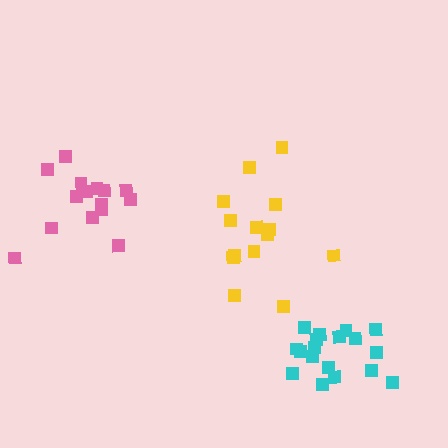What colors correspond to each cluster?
The clusters are colored: cyan, yellow, pink.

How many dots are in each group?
Group 1: 18 dots, Group 2: 14 dots, Group 3: 15 dots (47 total).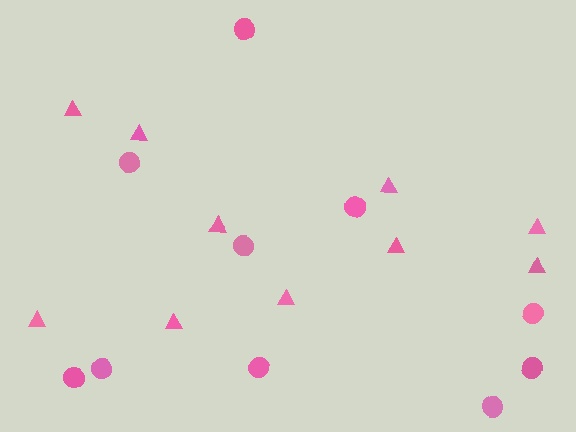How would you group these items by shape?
There are 2 groups: one group of triangles (10) and one group of circles (10).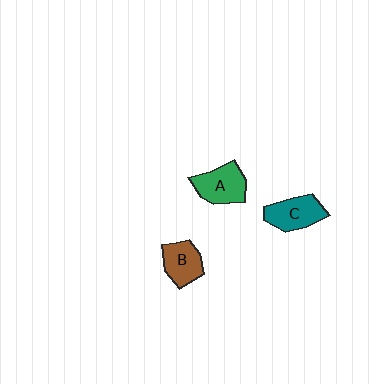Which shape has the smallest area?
Shape B (brown).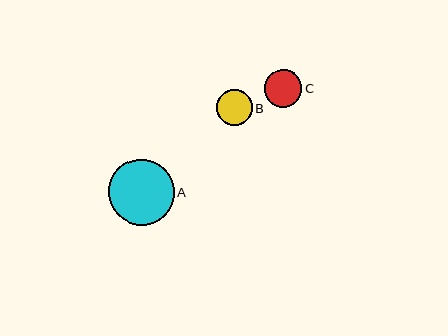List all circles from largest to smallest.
From largest to smallest: A, C, B.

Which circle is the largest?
Circle A is the largest with a size of approximately 66 pixels.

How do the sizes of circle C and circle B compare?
Circle C and circle B are approximately the same size.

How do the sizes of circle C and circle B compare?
Circle C and circle B are approximately the same size.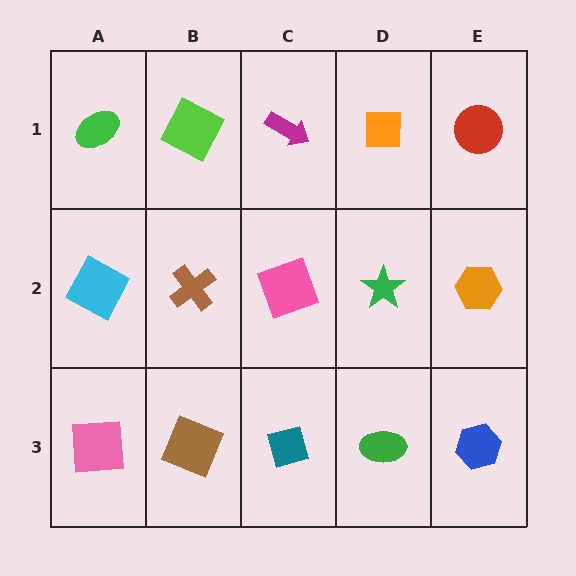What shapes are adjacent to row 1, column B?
A brown cross (row 2, column B), a green ellipse (row 1, column A), a magenta arrow (row 1, column C).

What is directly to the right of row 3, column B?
A teal square.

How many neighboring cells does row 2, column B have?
4.